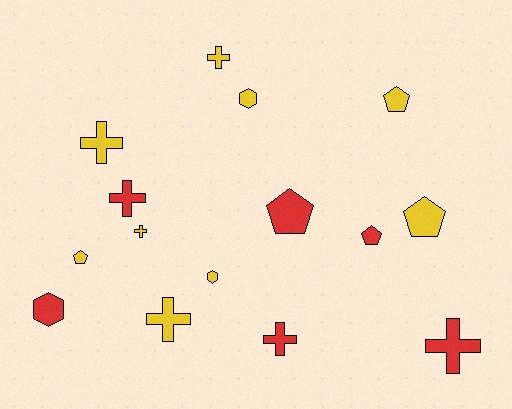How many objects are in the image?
There are 15 objects.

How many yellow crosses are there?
There are 4 yellow crosses.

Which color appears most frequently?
Yellow, with 9 objects.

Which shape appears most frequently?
Cross, with 7 objects.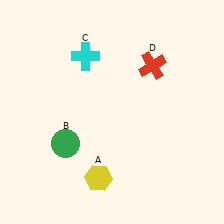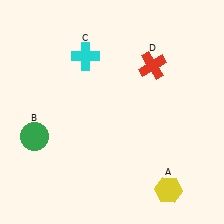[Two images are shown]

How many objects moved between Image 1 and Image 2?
2 objects moved between the two images.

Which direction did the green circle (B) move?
The green circle (B) moved left.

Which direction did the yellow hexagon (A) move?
The yellow hexagon (A) moved right.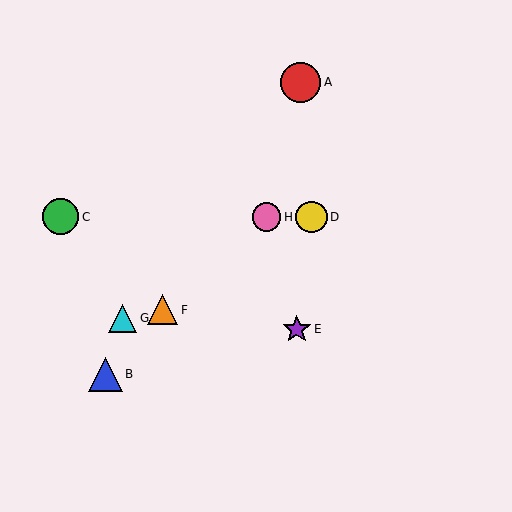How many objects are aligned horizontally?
3 objects (C, D, H) are aligned horizontally.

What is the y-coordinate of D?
Object D is at y≈217.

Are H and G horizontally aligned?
No, H is at y≈217 and G is at y≈318.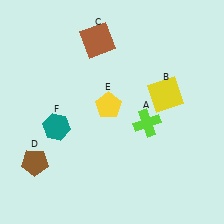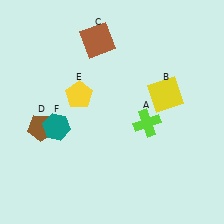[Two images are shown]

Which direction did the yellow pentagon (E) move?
The yellow pentagon (E) moved left.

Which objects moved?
The objects that moved are: the brown pentagon (D), the yellow pentagon (E).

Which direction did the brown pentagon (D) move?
The brown pentagon (D) moved up.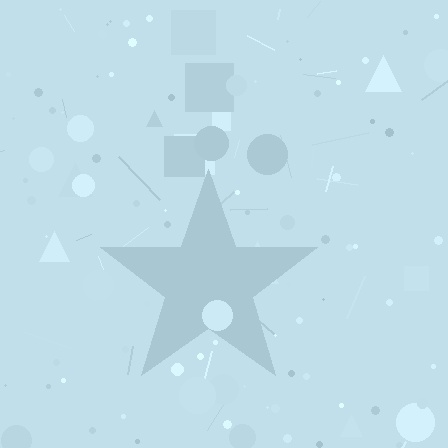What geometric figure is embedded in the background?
A star is embedded in the background.